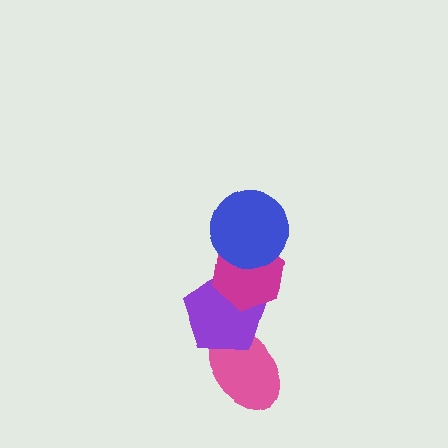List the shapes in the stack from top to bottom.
From top to bottom: the blue circle, the magenta hexagon, the purple pentagon, the pink ellipse.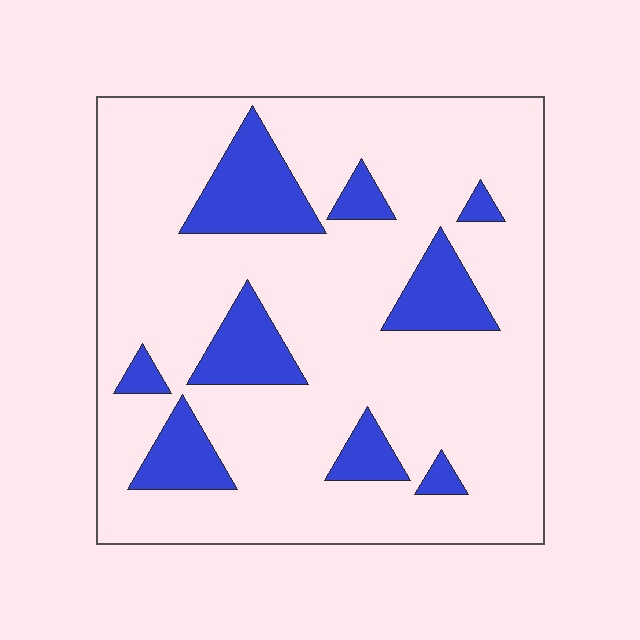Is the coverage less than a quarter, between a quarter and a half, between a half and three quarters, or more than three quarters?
Less than a quarter.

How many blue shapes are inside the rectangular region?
9.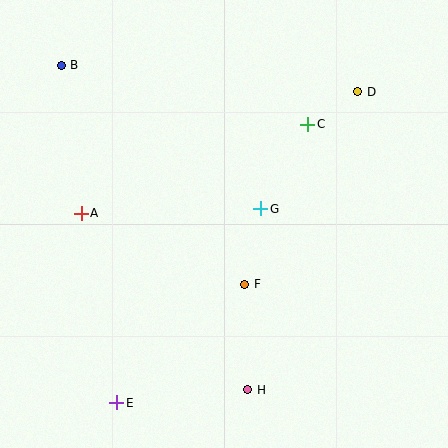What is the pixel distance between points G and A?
The distance between G and A is 179 pixels.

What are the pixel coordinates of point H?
Point H is at (248, 390).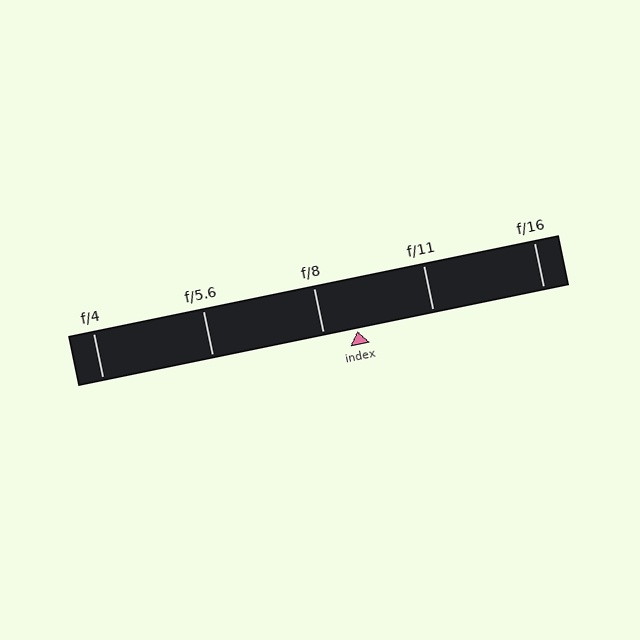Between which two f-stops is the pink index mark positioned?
The index mark is between f/8 and f/11.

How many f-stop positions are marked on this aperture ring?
There are 5 f-stop positions marked.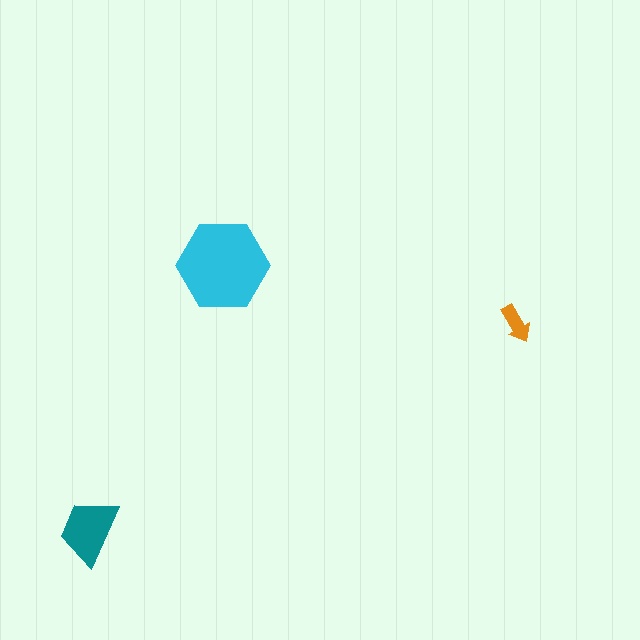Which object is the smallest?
The orange arrow.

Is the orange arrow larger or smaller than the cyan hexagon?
Smaller.